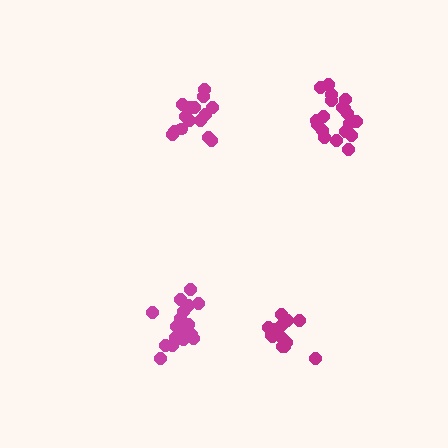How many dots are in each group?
Group 1: 16 dots, Group 2: 15 dots, Group 3: 19 dots, Group 4: 19 dots (69 total).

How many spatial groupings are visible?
There are 4 spatial groupings.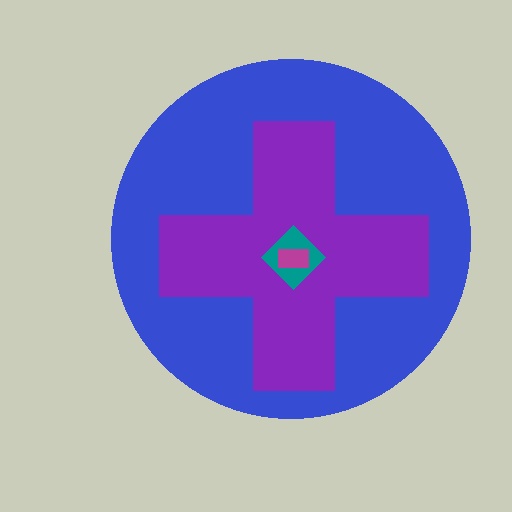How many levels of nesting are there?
4.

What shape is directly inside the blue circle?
The purple cross.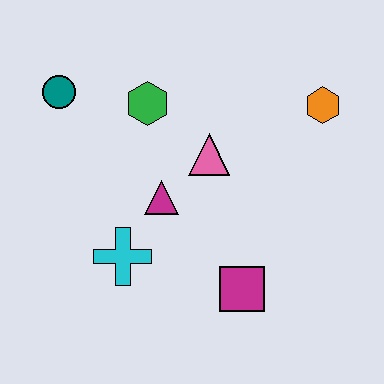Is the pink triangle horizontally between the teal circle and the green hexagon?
No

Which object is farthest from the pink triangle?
The teal circle is farthest from the pink triangle.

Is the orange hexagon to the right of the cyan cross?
Yes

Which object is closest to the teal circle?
The green hexagon is closest to the teal circle.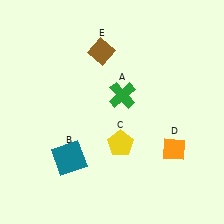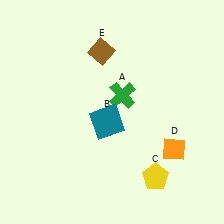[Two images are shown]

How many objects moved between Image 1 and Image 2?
2 objects moved between the two images.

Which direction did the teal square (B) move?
The teal square (B) moved right.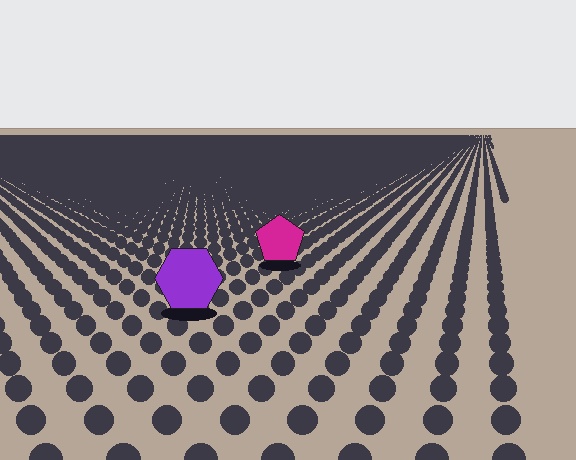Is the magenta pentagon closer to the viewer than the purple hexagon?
No. The purple hexagon is closer — you can tell from the texture gradient: the ground texture is coarser near it.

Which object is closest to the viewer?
The purple hexagon is closest. The texture marks near it are larger and more spread out.